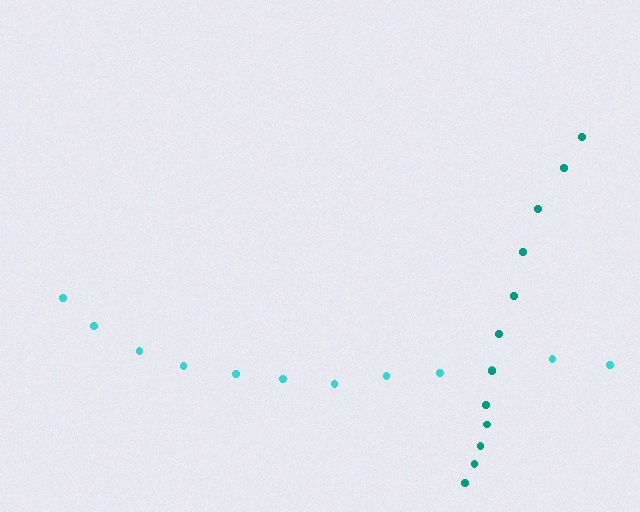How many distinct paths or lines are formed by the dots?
There are 2 distinct paths.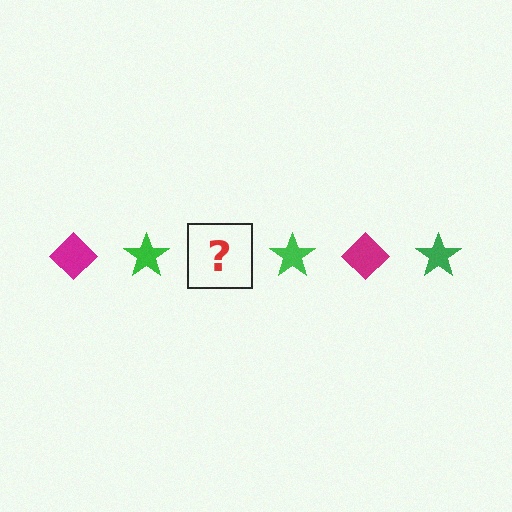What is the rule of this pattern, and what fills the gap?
The rule is that the pattern alternates between magenta diamond and green star. The gap should be filled with a magenta diamond.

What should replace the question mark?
The question mark should be replaced with a magenta diamond.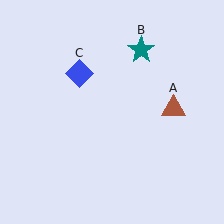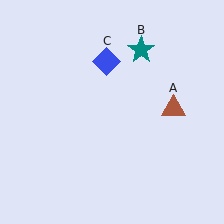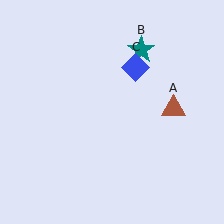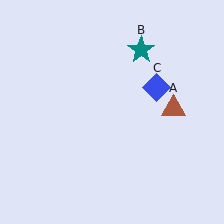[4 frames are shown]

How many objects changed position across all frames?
1 object changed position: blue diamond (object C).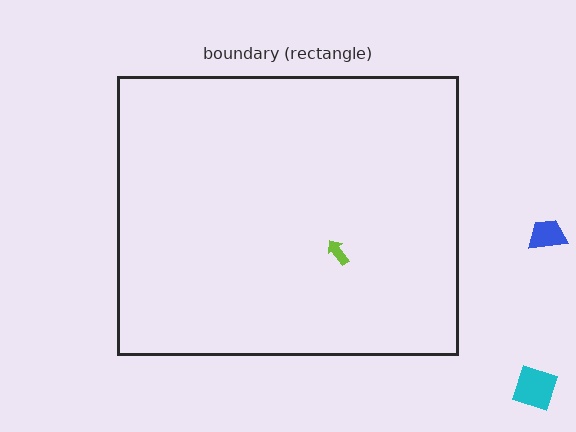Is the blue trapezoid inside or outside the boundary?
Outside.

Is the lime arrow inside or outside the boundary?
Inside.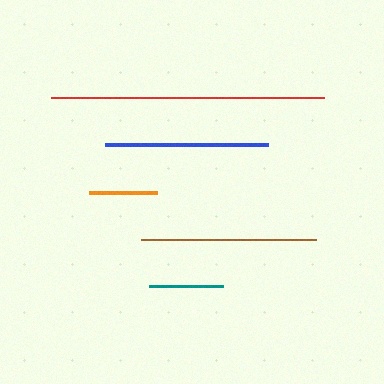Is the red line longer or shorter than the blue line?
The red line is longer than the blue line.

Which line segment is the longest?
The red line is the longest at approximately 273 pixels.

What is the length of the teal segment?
The teal segment is approximately 74 pixels long.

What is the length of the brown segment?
The brown segment is approximately 175 pixels long.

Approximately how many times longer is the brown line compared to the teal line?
The brown line is approximately 2.4 times the length of the teal line.